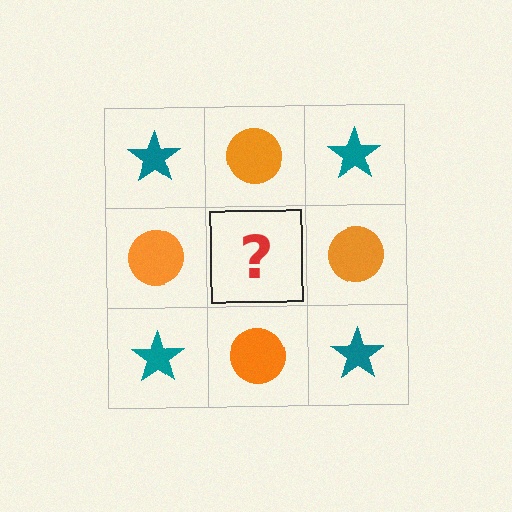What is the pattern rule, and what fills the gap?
The rule is that it alternates teal star and orange circle in a checkerboard pattern. The gap should be filled with a teal star.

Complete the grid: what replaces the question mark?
The question mark should be replaced with a teal star.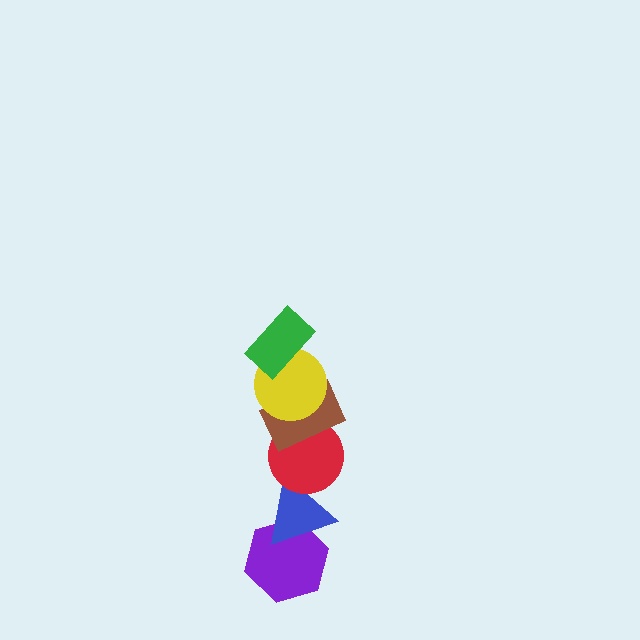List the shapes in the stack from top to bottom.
From top to bottom: the green rectangle, the yellow circle, the brown rectangle, the red circle, the blue triangle, the purple hexagon.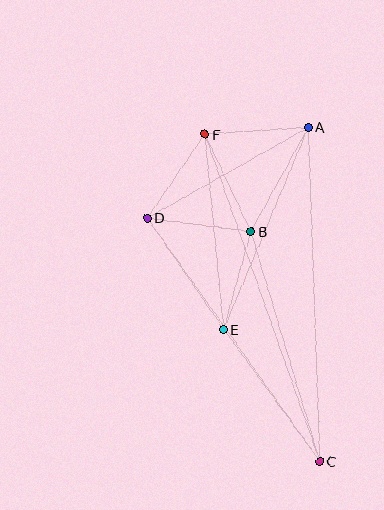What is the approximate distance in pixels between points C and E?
The distance between C and E is approximately 163 pixels.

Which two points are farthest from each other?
Points C and F are farthest from each other.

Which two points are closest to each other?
Points D and F are closest to each other.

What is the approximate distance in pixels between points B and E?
The distance between B and E is approximately 102 pixels.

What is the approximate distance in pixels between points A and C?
The distance between A and C is approximately 334 pixels.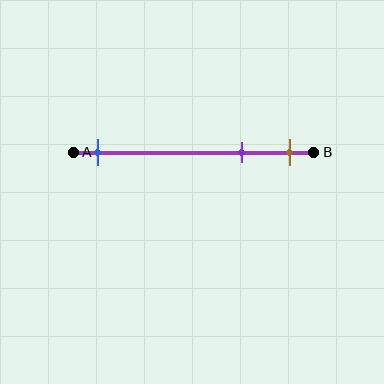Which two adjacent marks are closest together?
The purple and brown marks are the closest adjacent pair.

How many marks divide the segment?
There are 3 marks dividing the segment.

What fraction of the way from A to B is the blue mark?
The blue mark is approximately 10% (0.1) of the way from A to B.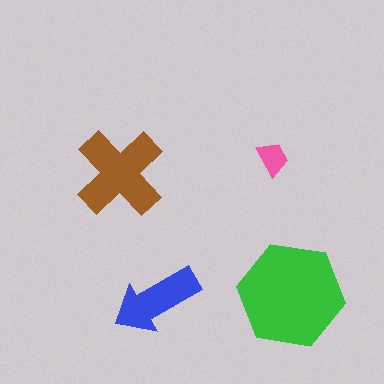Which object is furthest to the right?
The green hexagon is rightmost.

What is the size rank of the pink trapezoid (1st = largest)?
4th.